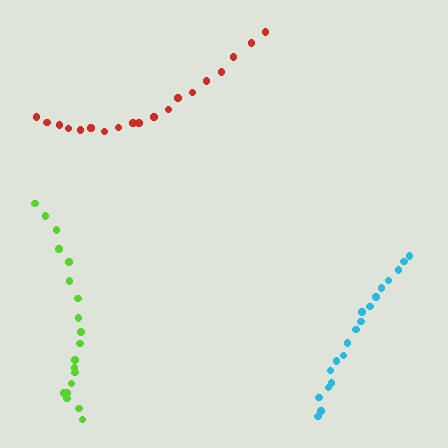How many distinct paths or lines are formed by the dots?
There are 3 distinct paths.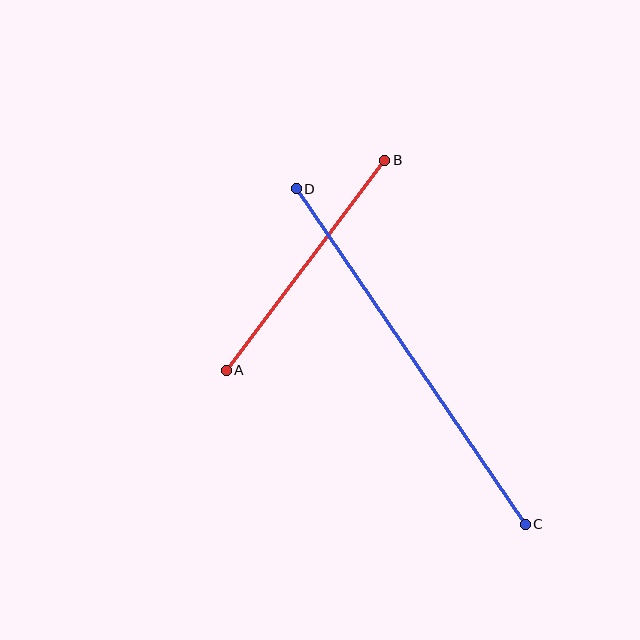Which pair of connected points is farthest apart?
Points C and D are farthest apart.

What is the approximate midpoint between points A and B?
The midpoint is at approximately (305, 265) pixels.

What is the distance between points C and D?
The distance is approximately 406 pixels.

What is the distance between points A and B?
The distance is approximately 263 pixels.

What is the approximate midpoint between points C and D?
The midpoint is at approximately (411, 357) pixels.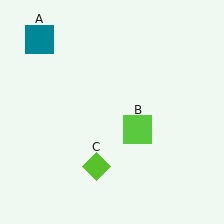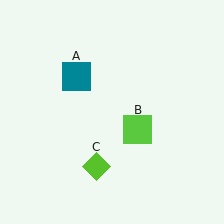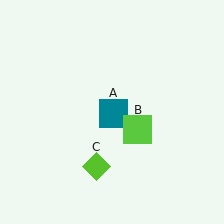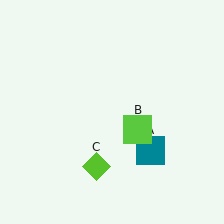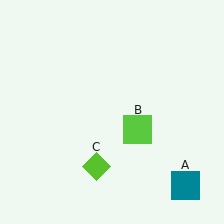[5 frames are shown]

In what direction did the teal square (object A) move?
The teal square (object A) moved down and to the right.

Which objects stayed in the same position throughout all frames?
Lime square (object B) and lime diamond (object C) remained stationary.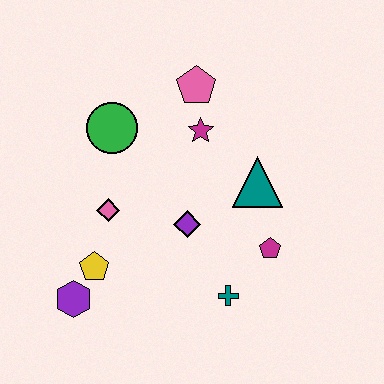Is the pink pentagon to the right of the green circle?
Yes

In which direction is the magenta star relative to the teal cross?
The magenta star is above the teal cross.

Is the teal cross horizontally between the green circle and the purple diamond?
No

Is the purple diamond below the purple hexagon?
No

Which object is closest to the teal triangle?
The magenta pentagon is closest to the teal triangle.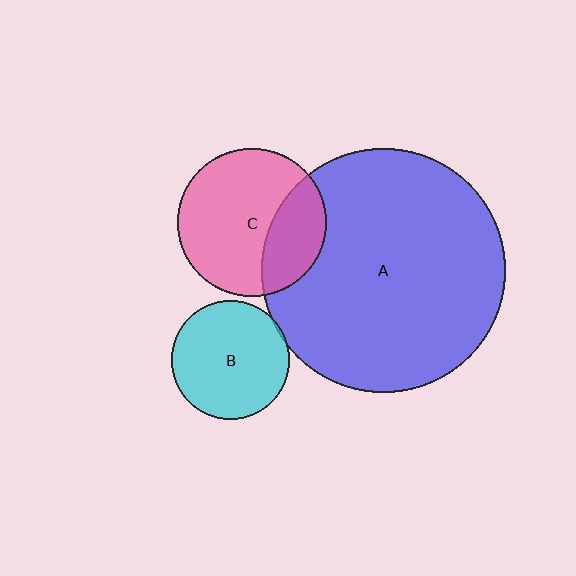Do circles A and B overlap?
Yes.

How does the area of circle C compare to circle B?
Approximately 1.6 times.